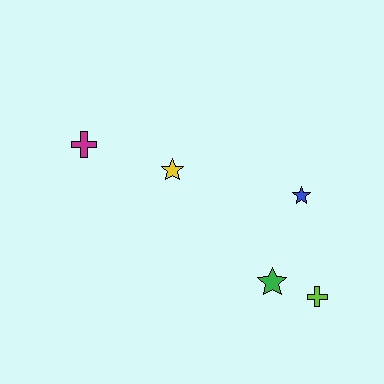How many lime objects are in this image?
There is 1 lime object.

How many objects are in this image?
There are 5 objects.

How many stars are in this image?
There are 3 stars.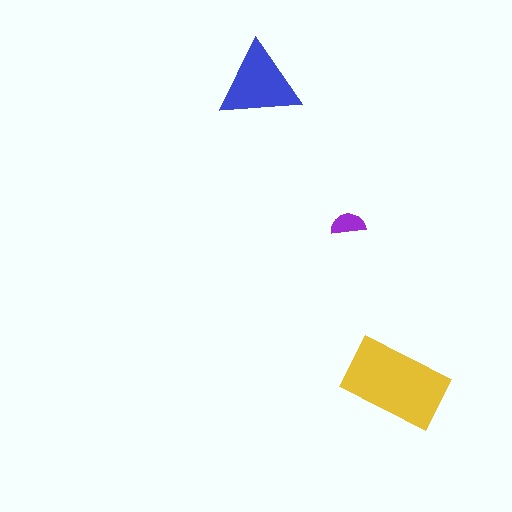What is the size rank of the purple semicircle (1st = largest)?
3rd.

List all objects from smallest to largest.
The purple semicircle, the blue triangle, the yellow rectangle.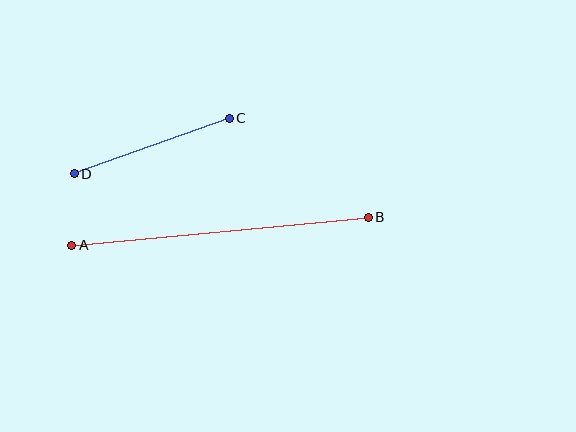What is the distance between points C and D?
The distance is approximately 165 pixels.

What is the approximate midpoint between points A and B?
The midpoint is at approximately (220, 231) pixels.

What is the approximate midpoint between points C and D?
The midpoint is at approximately (152, 146) pixels.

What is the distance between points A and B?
The distance is approximately 298 pixels.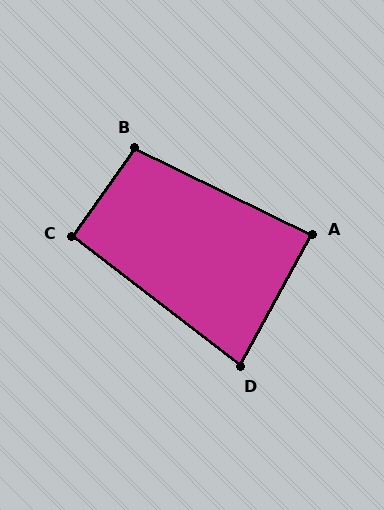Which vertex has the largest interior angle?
B, at approximately 99 degrees.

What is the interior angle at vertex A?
Approximately 88 degrees (approximately right).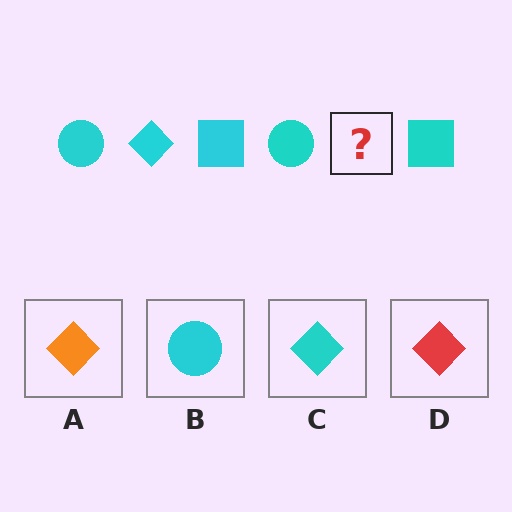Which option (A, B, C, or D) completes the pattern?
C.